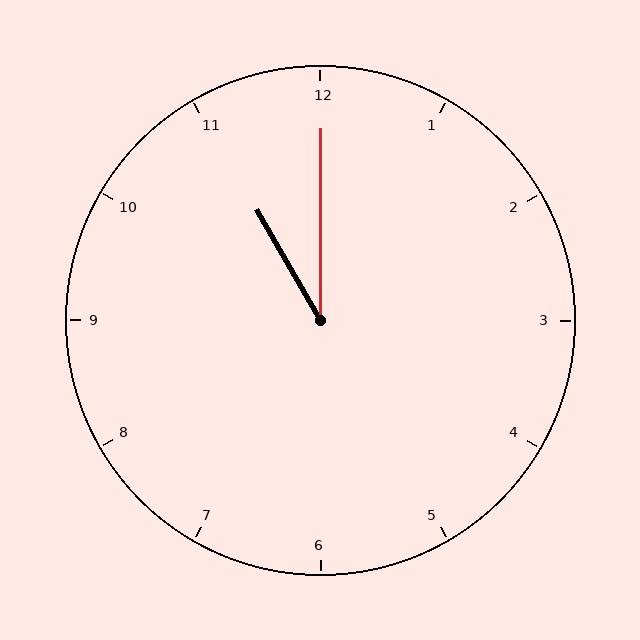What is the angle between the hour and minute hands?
Approximately 30 degrees.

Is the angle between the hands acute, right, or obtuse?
It is acute.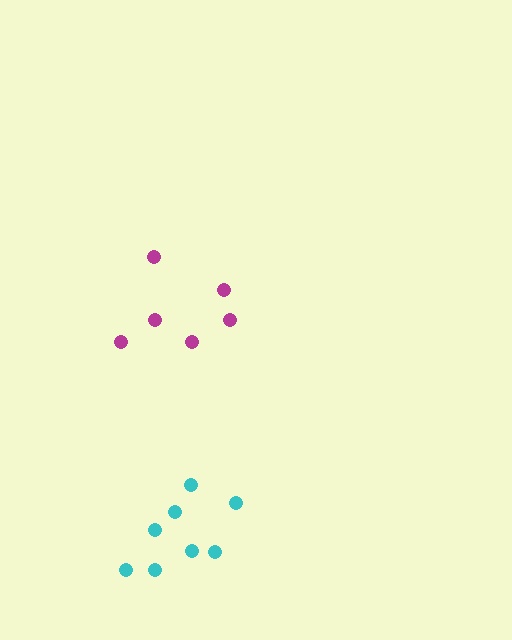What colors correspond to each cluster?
The clusters are colored: cyan, magenta.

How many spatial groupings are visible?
There are 2 spatial groupings.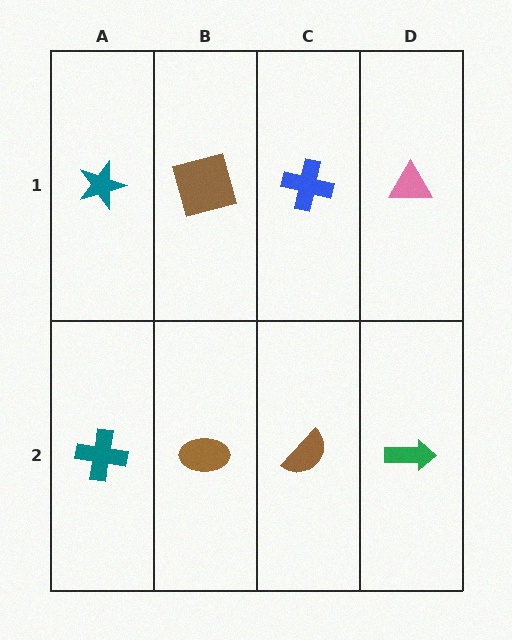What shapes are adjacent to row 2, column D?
A pink triangle (row 1, column D), a brown semicircle (row 2, column C).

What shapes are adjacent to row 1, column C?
A brown semicircle (row 2, column C), a brown square (row 1, column B), a pink triangle (row 1, column D).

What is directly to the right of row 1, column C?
A pink triangle.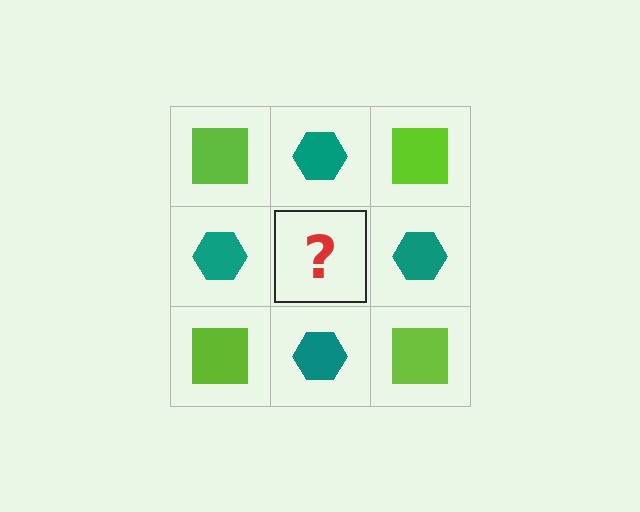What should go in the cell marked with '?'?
The missing cell should contain a lime square.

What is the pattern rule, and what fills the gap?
The rule is that it alternates lime square and teal hexagon in a checkerboard pattern. The gap should be filled with a lime square.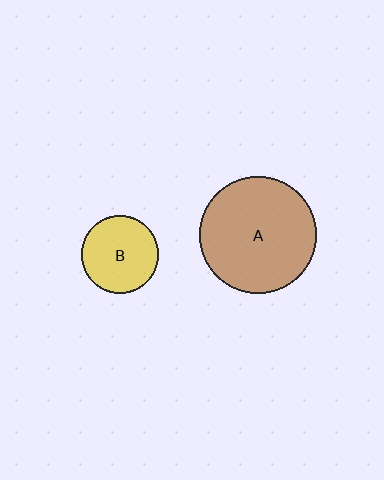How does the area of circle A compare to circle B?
Approximately 2.3 times.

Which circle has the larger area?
Circle A (brown).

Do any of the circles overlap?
No, none of the circles overlap.